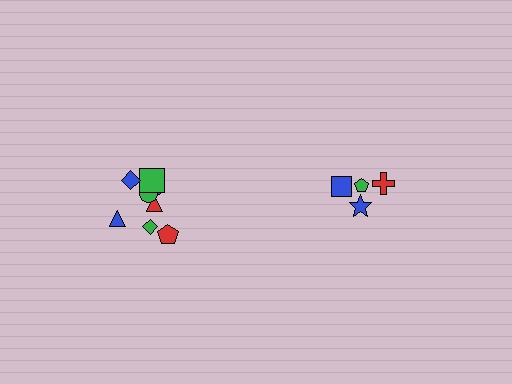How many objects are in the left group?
There are 8 objects.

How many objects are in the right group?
There are 4 objects.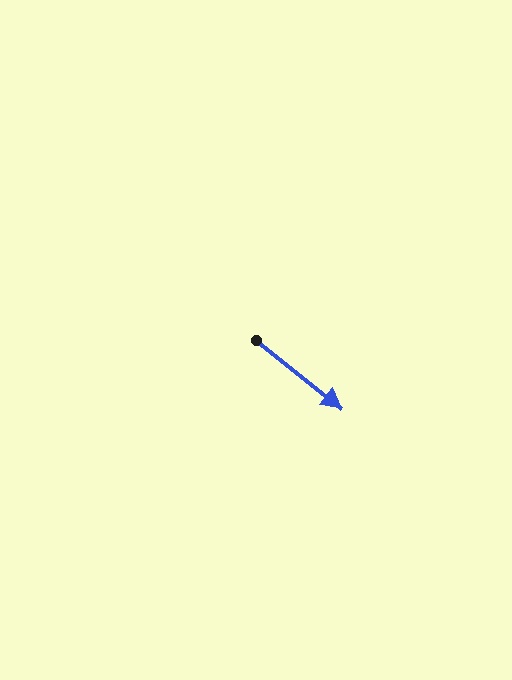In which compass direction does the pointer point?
Southeast.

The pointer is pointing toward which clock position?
Roughly 4 o'clock.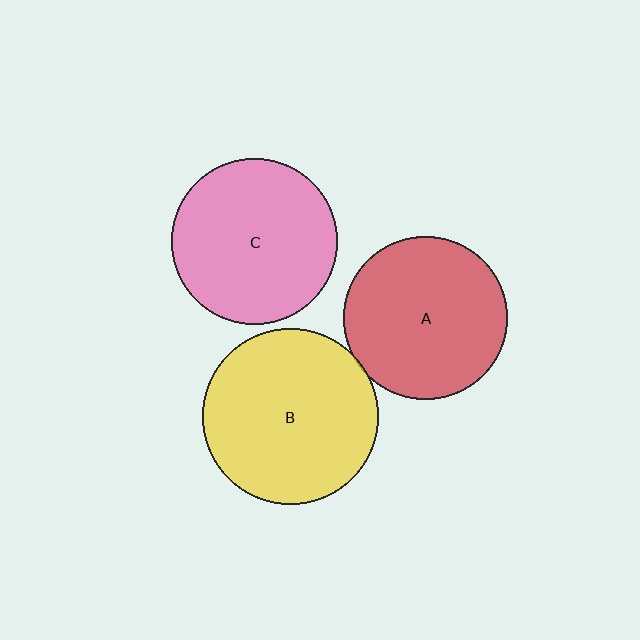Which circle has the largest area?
Circle B (yellow).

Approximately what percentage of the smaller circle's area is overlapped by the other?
Approximately 5%.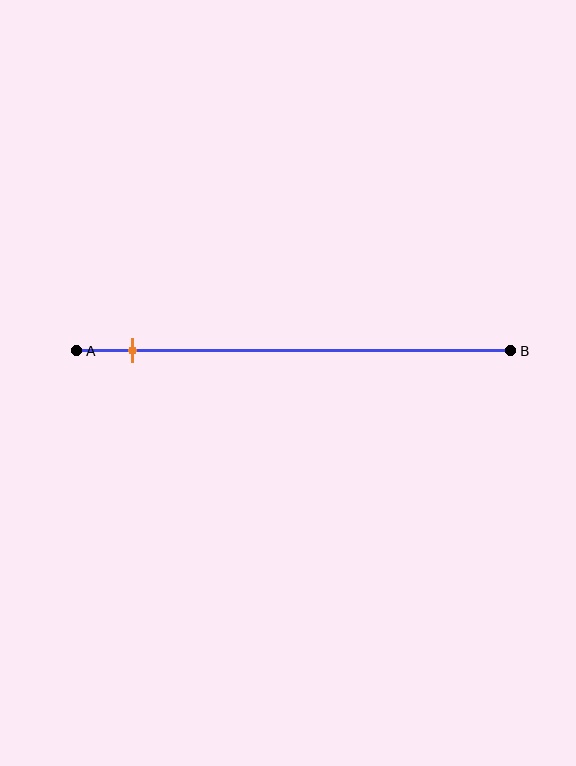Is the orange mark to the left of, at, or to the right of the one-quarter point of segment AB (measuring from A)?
The orange mark is to the left of the one-quarter point of segment AB.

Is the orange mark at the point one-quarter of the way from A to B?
No, the mark is at about 15% from A, not at the 25% one-quarter point.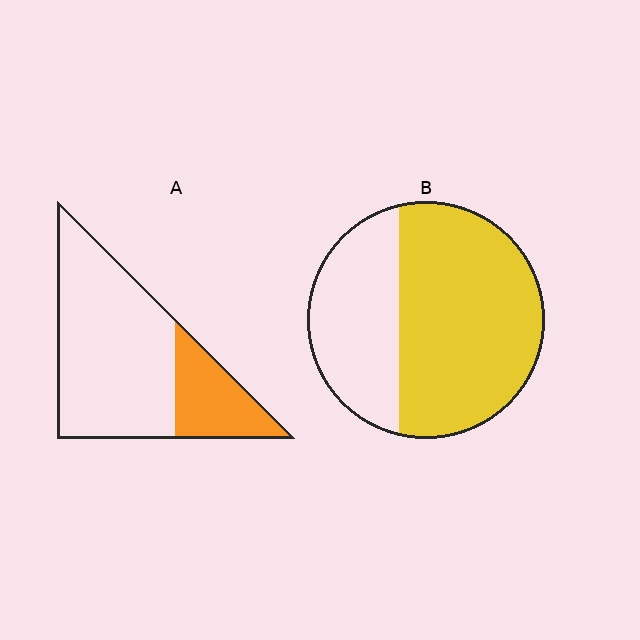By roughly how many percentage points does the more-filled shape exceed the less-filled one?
By roughly 40 percentage points (B over A).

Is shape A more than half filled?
No.